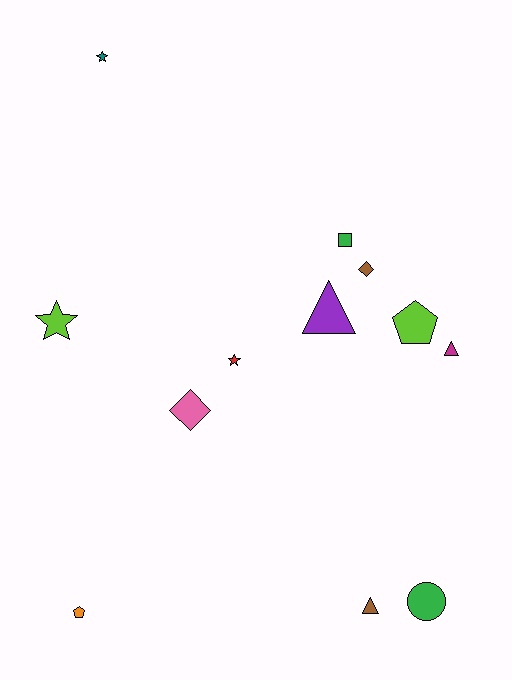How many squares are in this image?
There is 1 square.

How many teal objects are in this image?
There is 1 teal object.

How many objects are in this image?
There are 12 objects.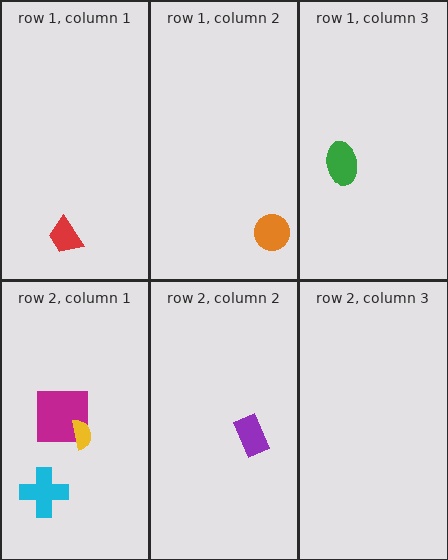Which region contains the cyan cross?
The row 2, column 1 region.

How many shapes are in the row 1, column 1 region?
1.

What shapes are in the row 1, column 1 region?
The red trapezoid.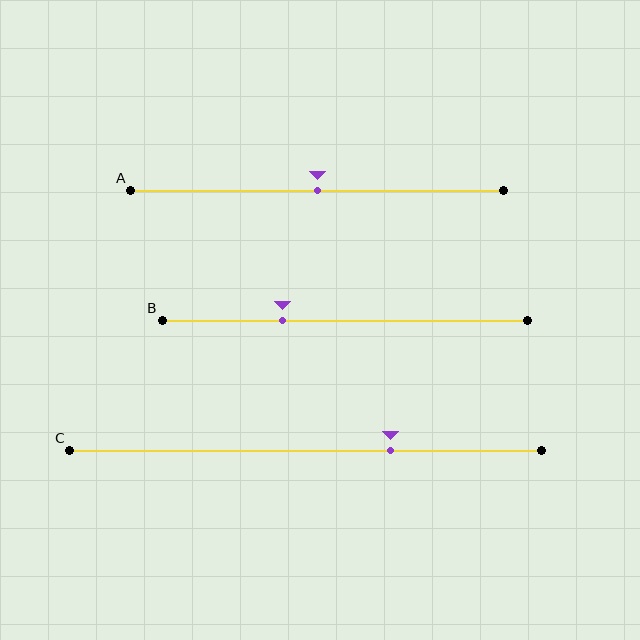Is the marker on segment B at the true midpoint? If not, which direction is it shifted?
No, the marker on segment B is shifted to the left by about 17% of the segment length.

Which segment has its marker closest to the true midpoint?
Segment A has its marker closest to the true midpoint.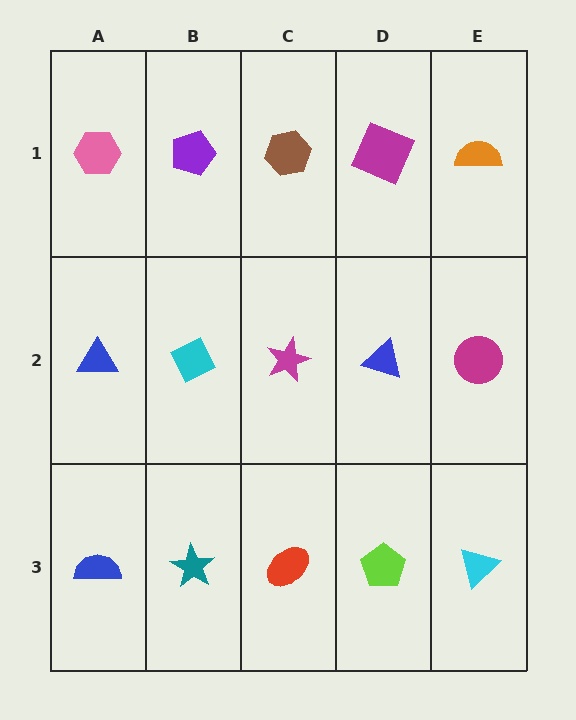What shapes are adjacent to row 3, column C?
A magenta star (row 2, column C), a teal star (row 3, column B), a lime pentagon (row 3, column D).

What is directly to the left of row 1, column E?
A magenta square.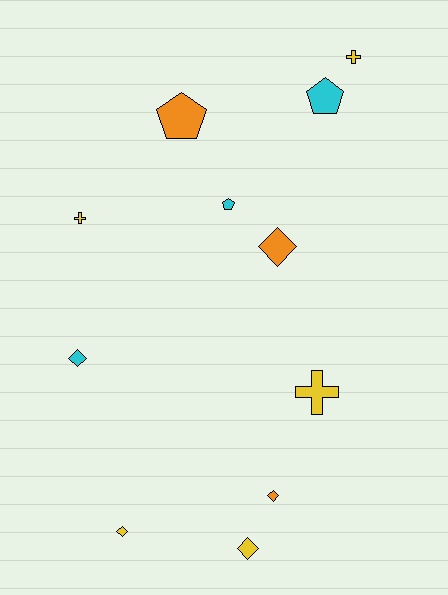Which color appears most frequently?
Yellow, with 5 objects.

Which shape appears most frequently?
Diamond, with 5 objects.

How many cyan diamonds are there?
There is 1 cyan diamond.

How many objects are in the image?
There are 11 objects.